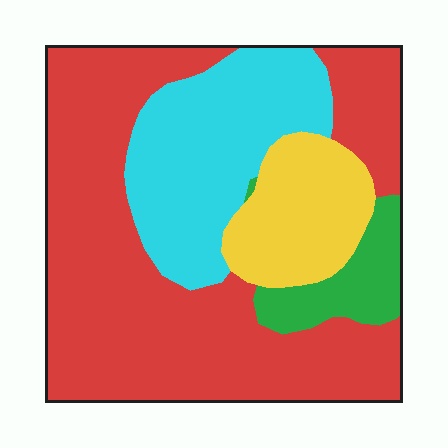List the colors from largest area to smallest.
From largest to smallest: red, cyan, yellow, green.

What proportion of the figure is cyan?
Cyan takes up about one quarter (1/4) of the figure.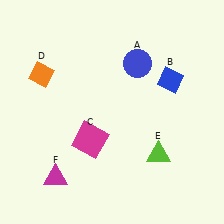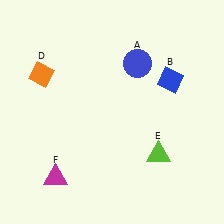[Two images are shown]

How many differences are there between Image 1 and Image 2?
There is 1 difference between the two images.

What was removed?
The magenta square (C) was removed in Image 2.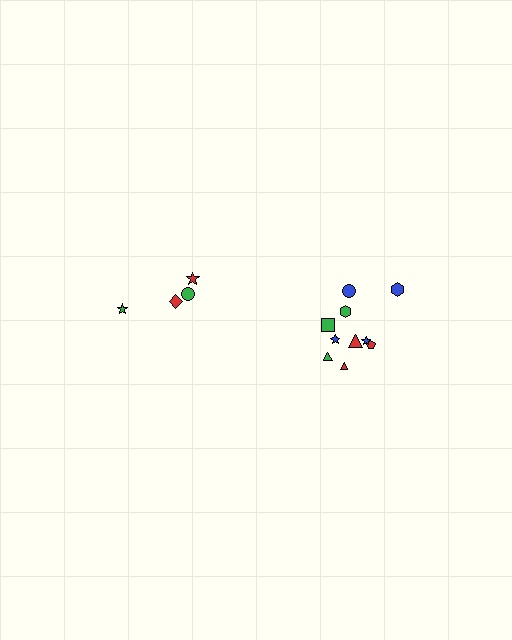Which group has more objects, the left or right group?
The right group.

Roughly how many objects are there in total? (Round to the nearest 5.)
Roughly 15 objects in total.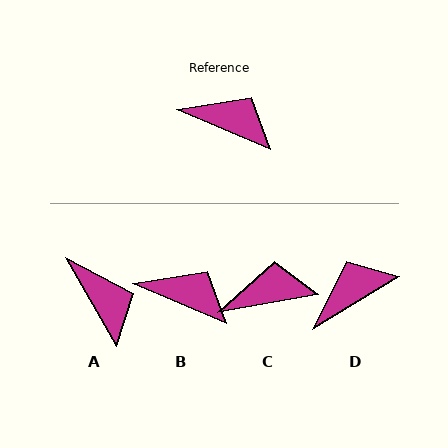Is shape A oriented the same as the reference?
No, it is off by about 38 degrees.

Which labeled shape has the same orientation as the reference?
B.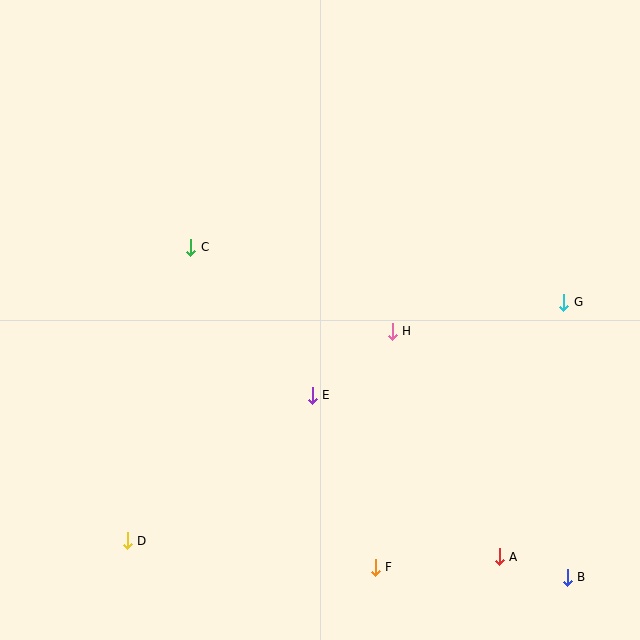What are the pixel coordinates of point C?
Point C is at (191, 247).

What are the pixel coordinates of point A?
Point A is at (499, 557).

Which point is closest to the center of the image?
Point H at (392, 331) is closest to the center.